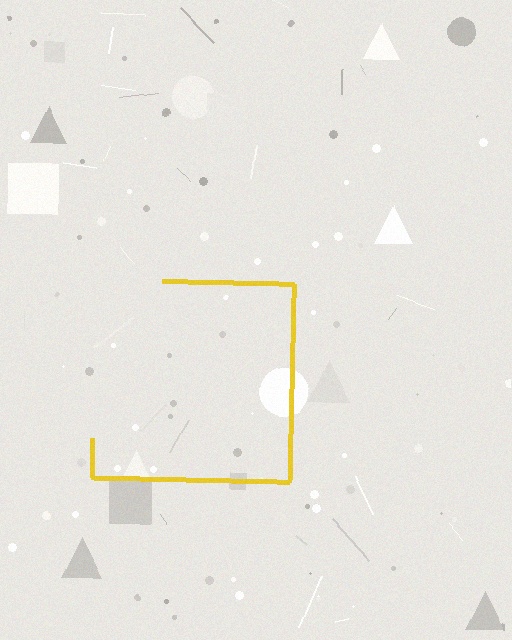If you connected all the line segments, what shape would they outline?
They would outline a square.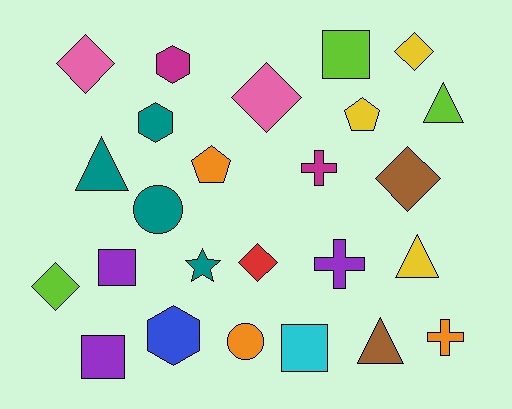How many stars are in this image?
There is 1 star.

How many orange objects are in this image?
There are 3 orange objects.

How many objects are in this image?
There are 25 objects.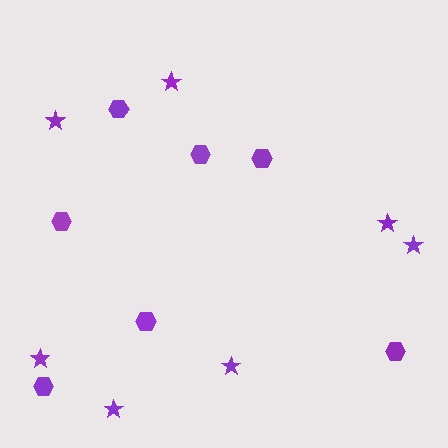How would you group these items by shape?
There are 2 groups: one group of hexagons (7) and one group of stars (7).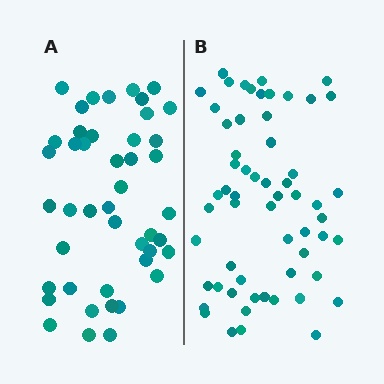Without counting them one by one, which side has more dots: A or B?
Region B (the right region) has more dots.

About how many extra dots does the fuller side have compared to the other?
Region B has approximately 15 more dots than region A.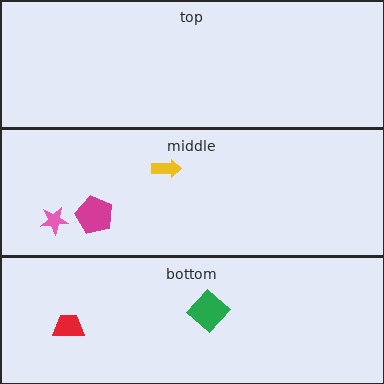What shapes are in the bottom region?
The green diamond, the red trapezoid.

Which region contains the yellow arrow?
The middle region.